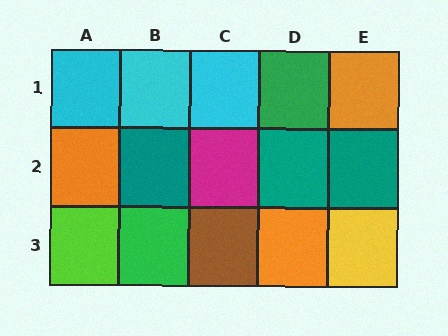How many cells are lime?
1 cell is lime.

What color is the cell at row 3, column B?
Green.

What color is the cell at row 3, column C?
Brown.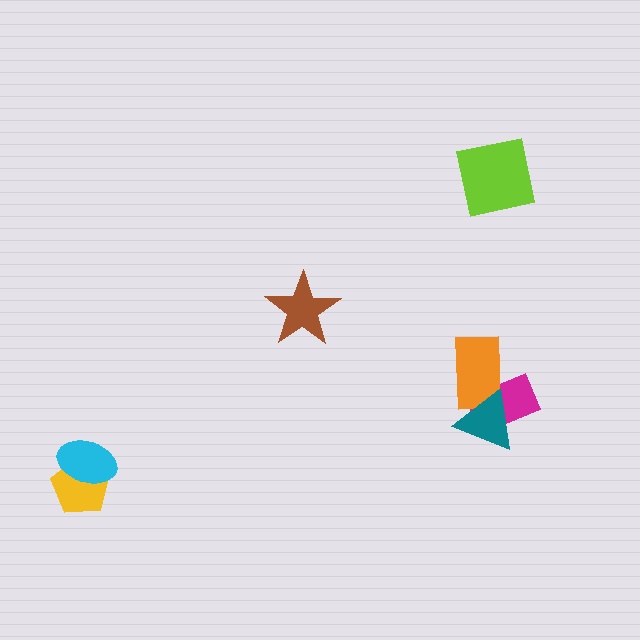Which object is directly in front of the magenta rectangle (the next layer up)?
The orange rectangle is directly in front of the magenta rectangle.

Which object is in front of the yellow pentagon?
The cyan ellipse is in front of the yellow pentagon.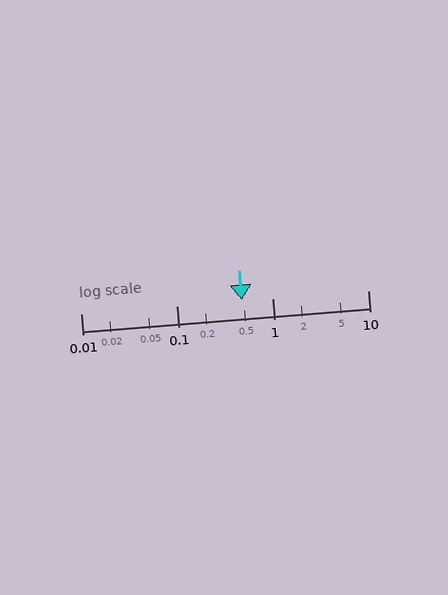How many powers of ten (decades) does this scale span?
The scale spans 3 decades, from 0.01 to 10.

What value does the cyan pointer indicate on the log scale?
The pointer indicates approximately 0.48.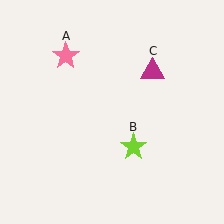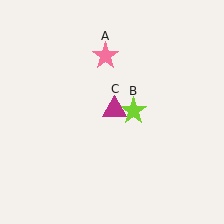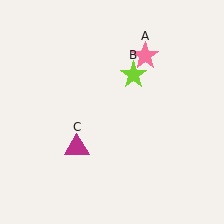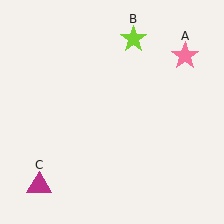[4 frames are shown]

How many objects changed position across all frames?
3 objects changed position: pink star (object A), lime star (object B), magenta triangle (object C).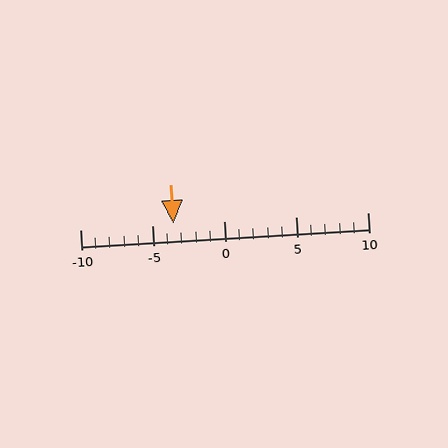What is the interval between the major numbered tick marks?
The major tick marks are spaced 5 units apart.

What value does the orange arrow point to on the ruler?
The orange arrow points to approximately -4.